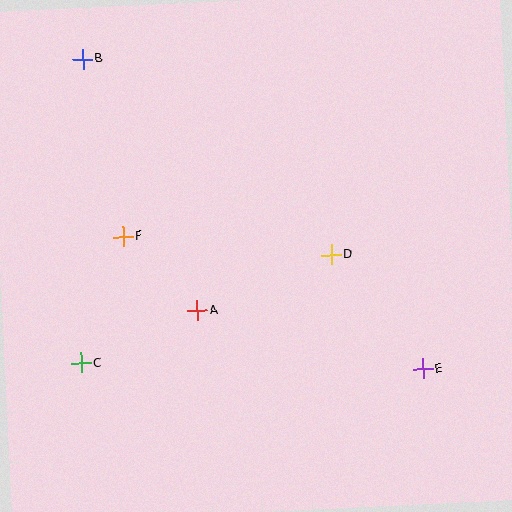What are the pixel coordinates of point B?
Point B is at (83, 59).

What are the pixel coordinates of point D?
Point D is at (331, 255).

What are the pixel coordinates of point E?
Point E is at (423, 369).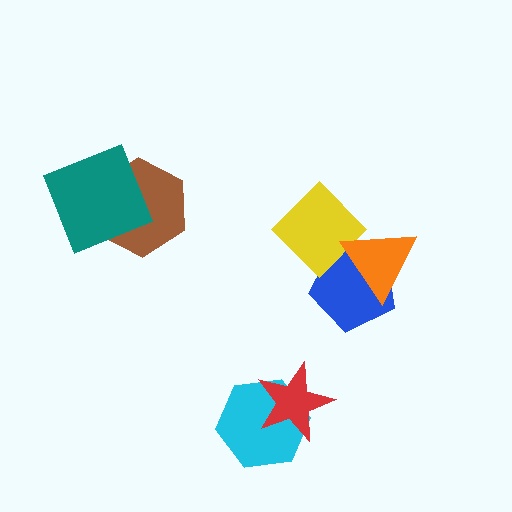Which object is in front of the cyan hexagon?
The red star is in front of the cyan hexagon.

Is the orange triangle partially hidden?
No, no other shape covers it.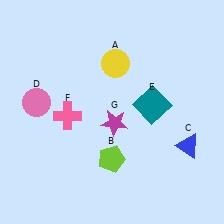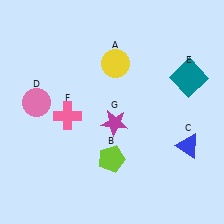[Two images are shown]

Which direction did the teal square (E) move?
The teal square (E) moved right.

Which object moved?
The teal square (E) moved right.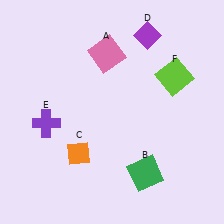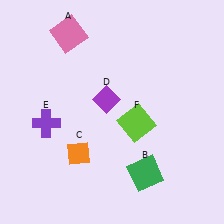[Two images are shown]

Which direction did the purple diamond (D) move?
The purple diamond (D) moved down.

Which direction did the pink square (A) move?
The pink square (A) moved left.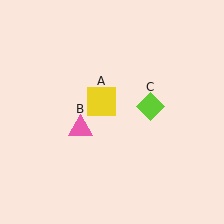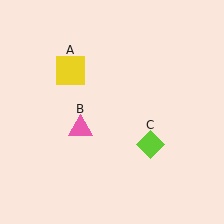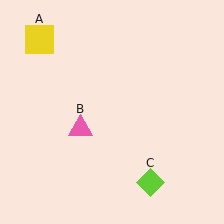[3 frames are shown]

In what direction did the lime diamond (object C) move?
The lime diamond (object C) moved down.